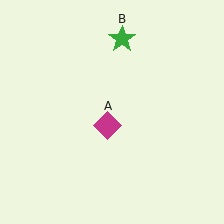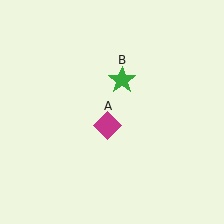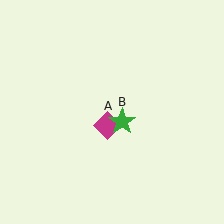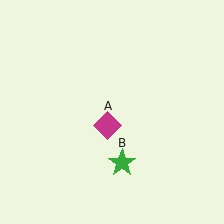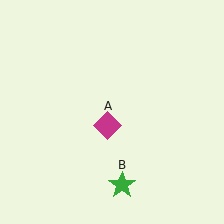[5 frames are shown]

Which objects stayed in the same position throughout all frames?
Magenta diamond (object A) remained stationary.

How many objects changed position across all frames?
1 object changed position: green star (object B).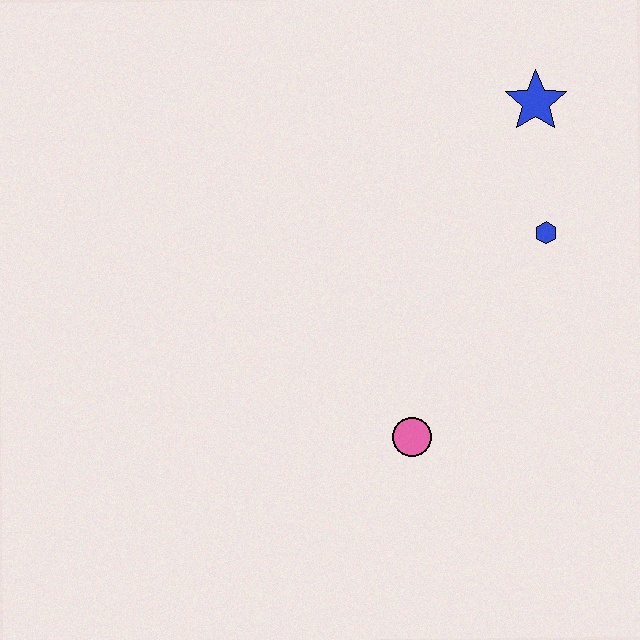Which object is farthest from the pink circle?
The blue star is farthest from the pink circle.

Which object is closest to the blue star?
The blue hexagon is closest to the blue star.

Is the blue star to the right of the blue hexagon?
No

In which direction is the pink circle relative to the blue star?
The pink circle is below the blue star.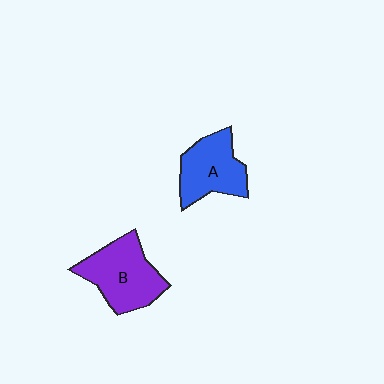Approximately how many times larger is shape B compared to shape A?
Approximately 1.2 times.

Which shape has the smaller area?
Shape A (blue).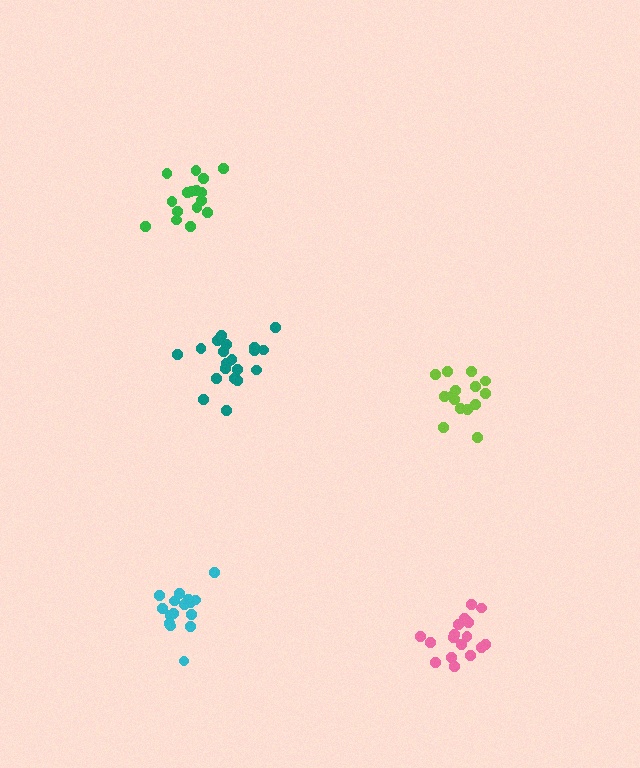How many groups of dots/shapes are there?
There are 5 groups.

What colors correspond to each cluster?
The clusters are colored: cyan, pink, green, lime, teal.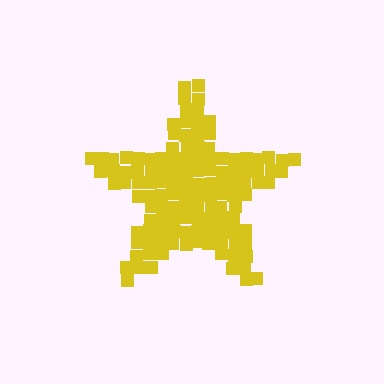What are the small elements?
The small elements are squares.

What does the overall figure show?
The overall figure shows a star.